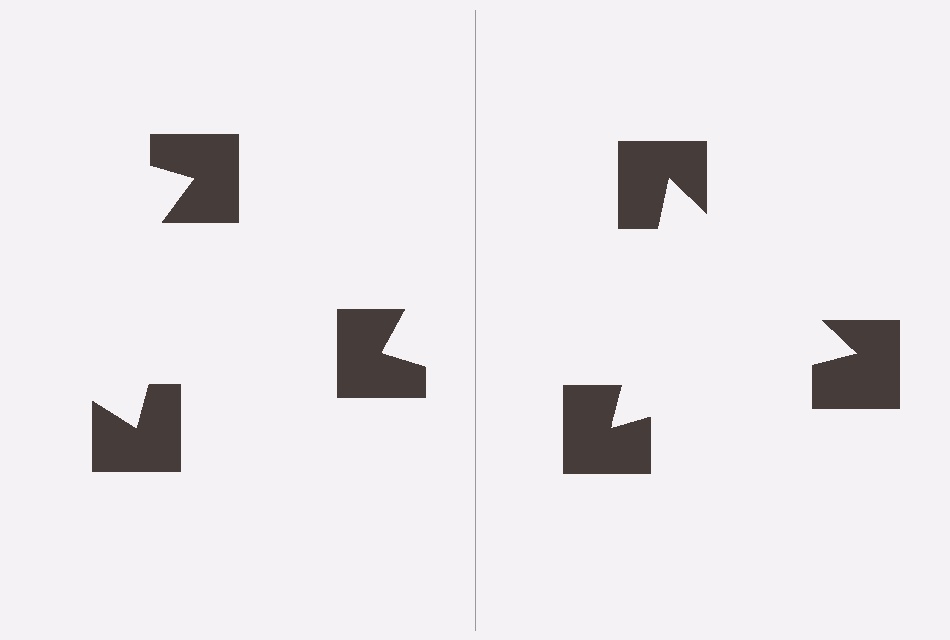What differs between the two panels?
The notched squares are positioned identically on both sides; only the wedge orientations differ. On the right they align to a triangle; on the left they are misaligned.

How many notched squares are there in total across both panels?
6 — 3 on each side.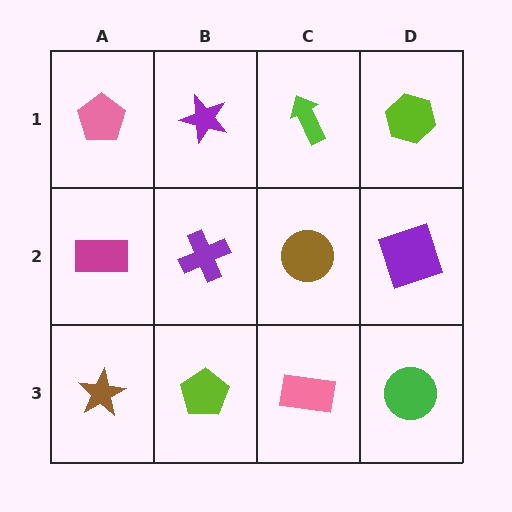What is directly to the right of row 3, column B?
A pink rectangle.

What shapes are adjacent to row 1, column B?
A purple cross (row 2, column B), a pink pentagon (row 1, column A), a lime arrow (row 1, column C).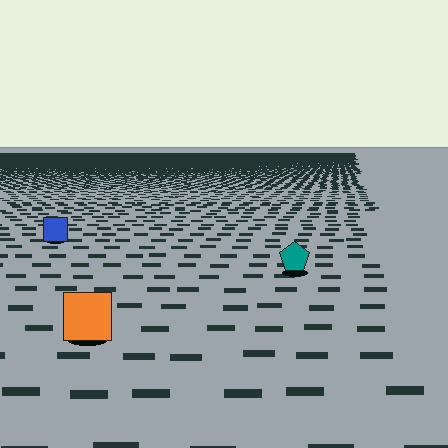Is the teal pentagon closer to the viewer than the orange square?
No. The orange square is closer — you can tell from the texture gradient: the ground texture is coarser near it.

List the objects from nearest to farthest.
From nearest to farthest: the orange square, the teal pentagon, the blue square.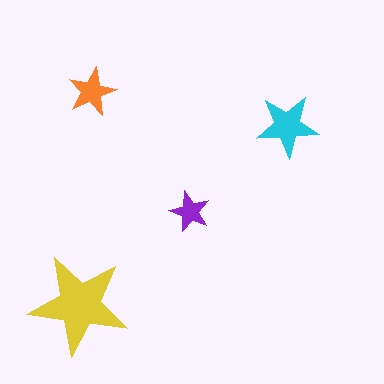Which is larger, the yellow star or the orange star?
The yellow one.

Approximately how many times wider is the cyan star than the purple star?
About 1.5 times wider.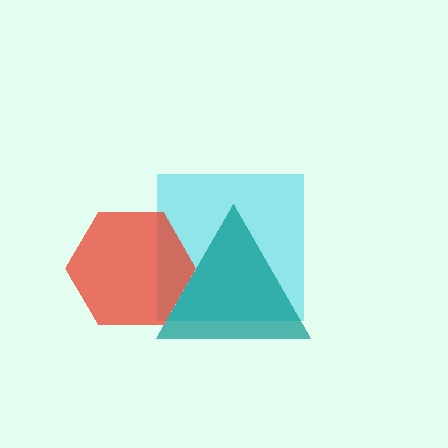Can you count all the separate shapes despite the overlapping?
Yes, there are 3 separate shapes.